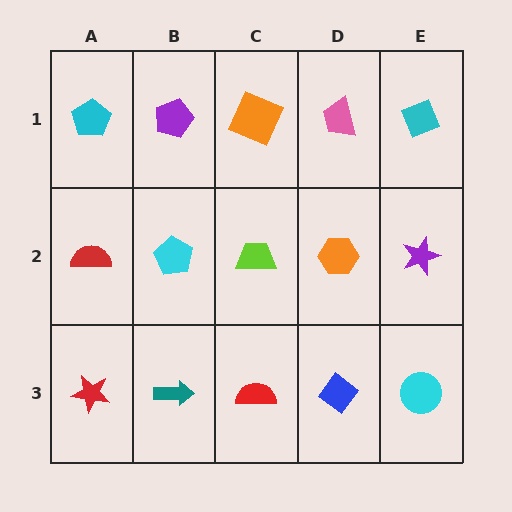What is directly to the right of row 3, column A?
A teal arrow.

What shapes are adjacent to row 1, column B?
A cyan pentagon (row 2, column B), a cyan pentagon (row 1, column A), an orange square (row 1, column C).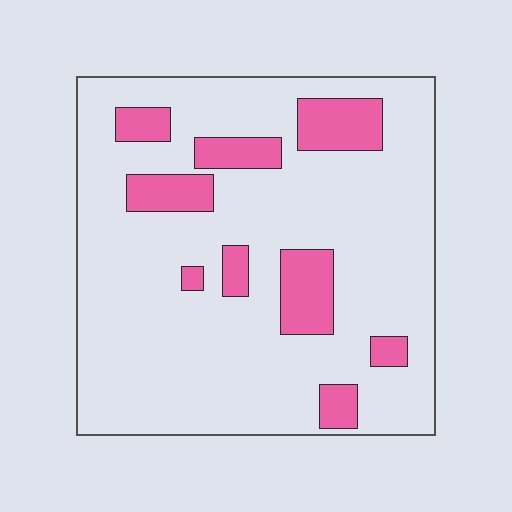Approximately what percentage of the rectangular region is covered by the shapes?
Approximately 15%.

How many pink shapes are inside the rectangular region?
9.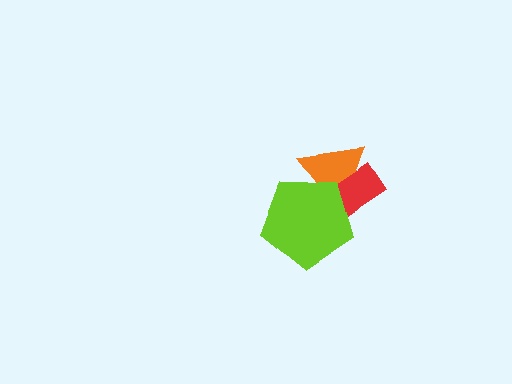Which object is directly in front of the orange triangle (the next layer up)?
The red rectangle is directly in front of the orange triangle.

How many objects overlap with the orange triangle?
2 objects overlap with the orange triangle.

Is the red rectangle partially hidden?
Yes, it is partially covered by another shape.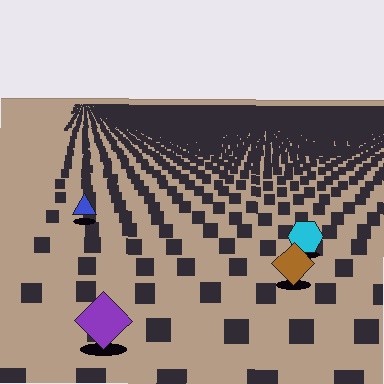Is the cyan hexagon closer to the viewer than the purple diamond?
No. The purple diamond is closer — you can tell from the texture gradient: the ground texture is coarser near it.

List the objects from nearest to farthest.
From nearest to farthest: the purple diamond, the brown diamond, the cyan hexagon, the blue triangle.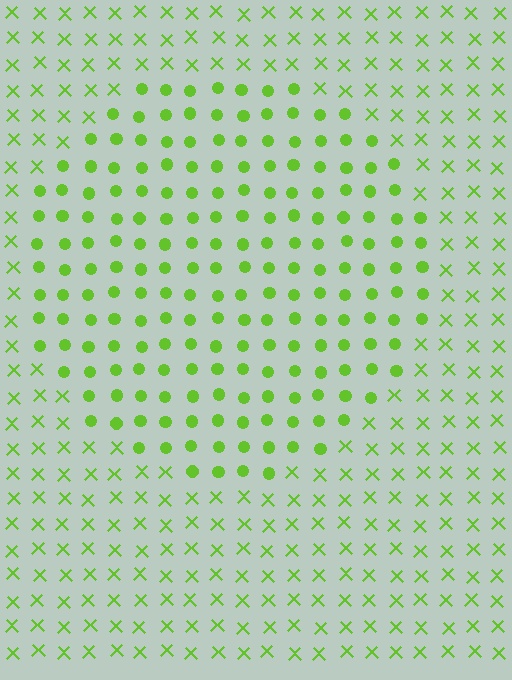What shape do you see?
I see a circle.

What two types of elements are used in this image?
The image uses circles inside the circle region and X marks outside it.